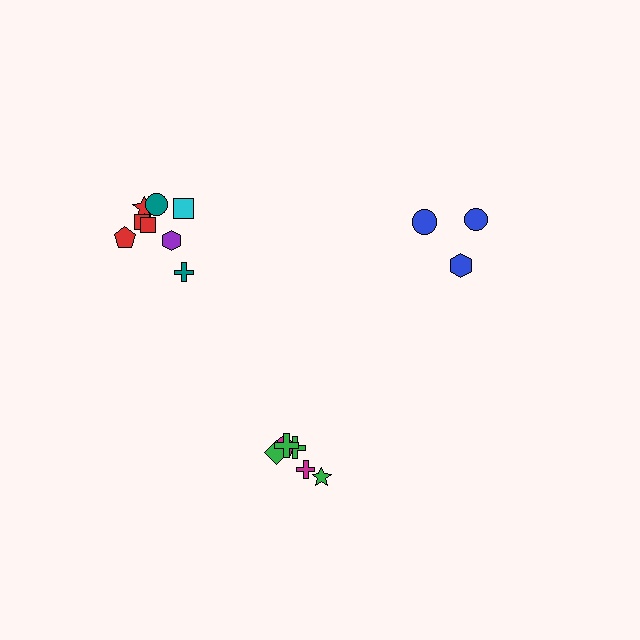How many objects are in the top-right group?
There are 3 objects.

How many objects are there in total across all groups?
There are 17 objects.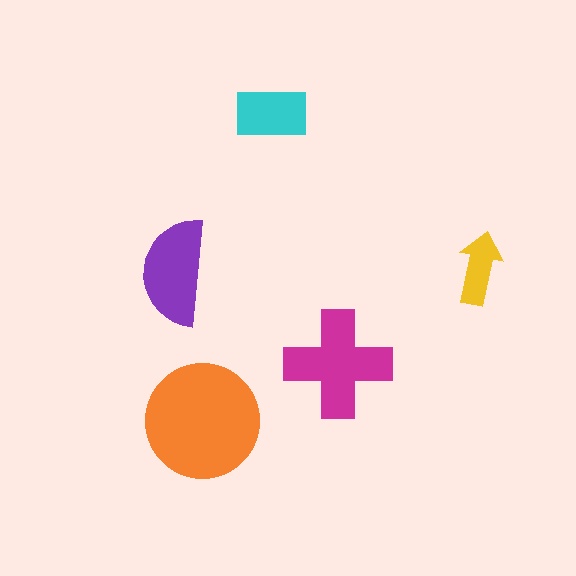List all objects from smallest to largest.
The yellow arrow, the cyan rectangle, the purple semicircle, the magenta cross, the orange circle.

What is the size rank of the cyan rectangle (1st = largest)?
4th.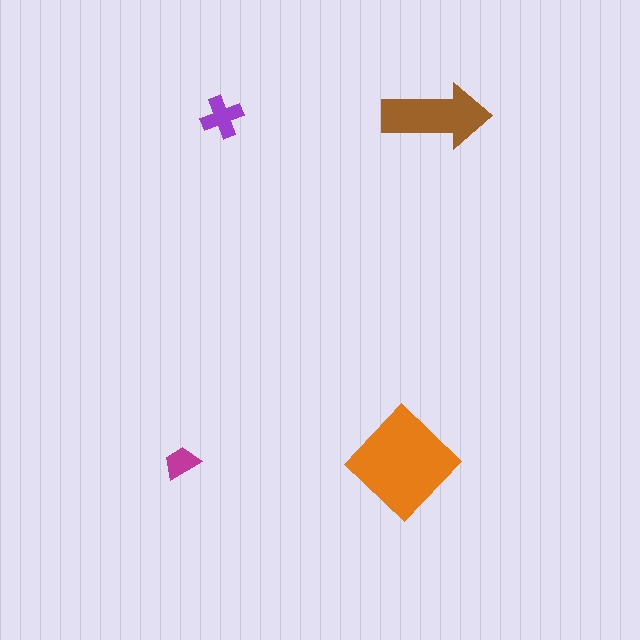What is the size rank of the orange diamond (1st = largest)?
1st.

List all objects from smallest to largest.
The magenta trapezoid, the purple cross, the brown arrow, the orange diamond.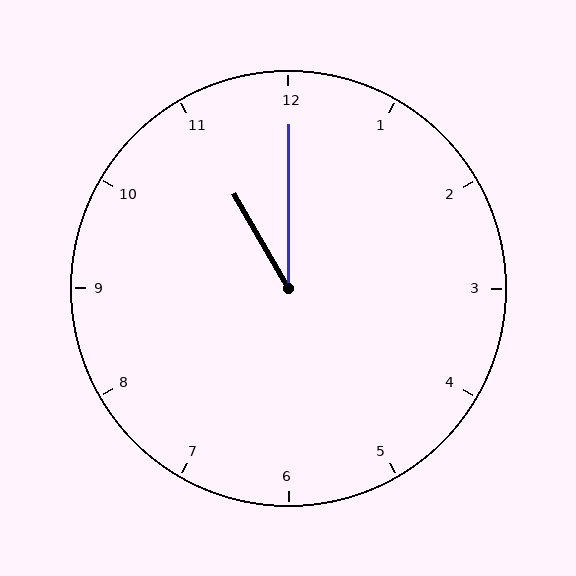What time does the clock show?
11:00.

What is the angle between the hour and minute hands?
Approximately 30 degrees.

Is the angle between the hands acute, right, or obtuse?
It is acute.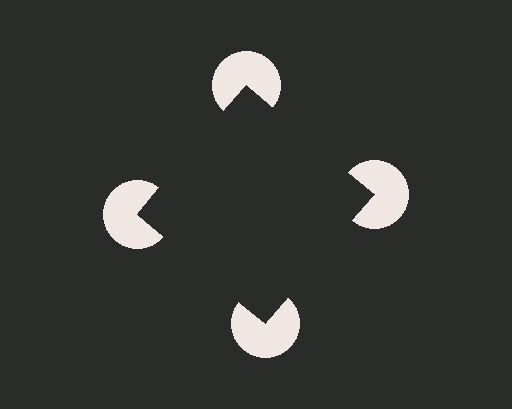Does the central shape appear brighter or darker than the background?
It typically appears slightly darker than the background, even though no actual brightness change is drawn.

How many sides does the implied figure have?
4 sides.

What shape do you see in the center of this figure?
An illusory square — its edges are inferred from the aligned wedge cuts in the pac-man discs, not physically drawn.